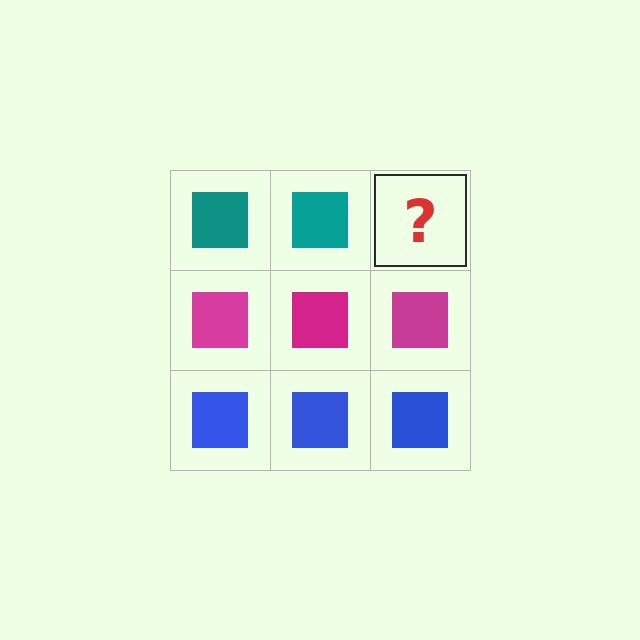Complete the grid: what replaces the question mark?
The question mark should be replaced with a teal square.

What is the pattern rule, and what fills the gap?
The rule is that each row has a consistent color. The gap should be filled with a teal square.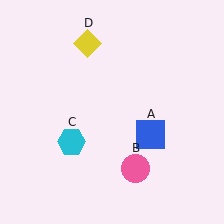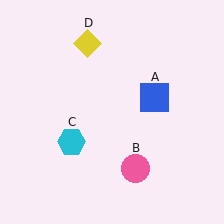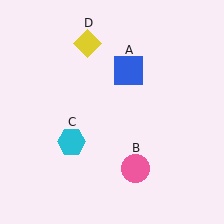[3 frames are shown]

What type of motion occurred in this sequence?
The blue square (object A) rotated counterclockwise around the center of the scene.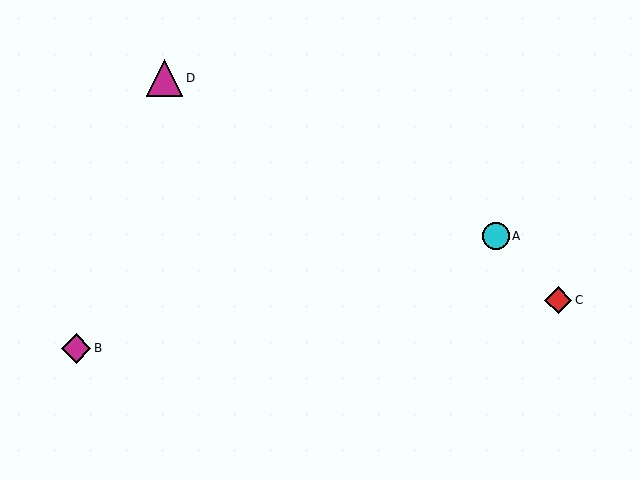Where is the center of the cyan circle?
The center of the cyan circle is at (496, 236).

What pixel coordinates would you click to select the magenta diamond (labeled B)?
Click at (76, 348) to select the magenta diamond B.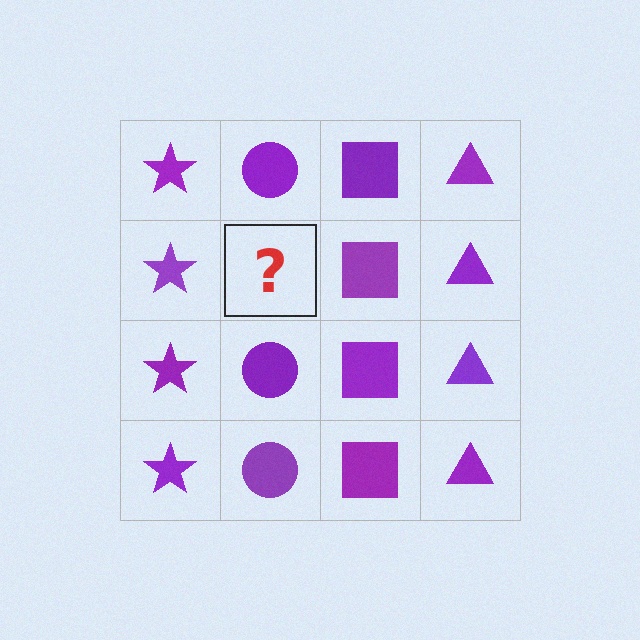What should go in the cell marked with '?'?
The missing cell should contain a purple circle.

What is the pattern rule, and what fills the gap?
The rule is that each column has a consistent shape. The gap should be filled with a purple circle.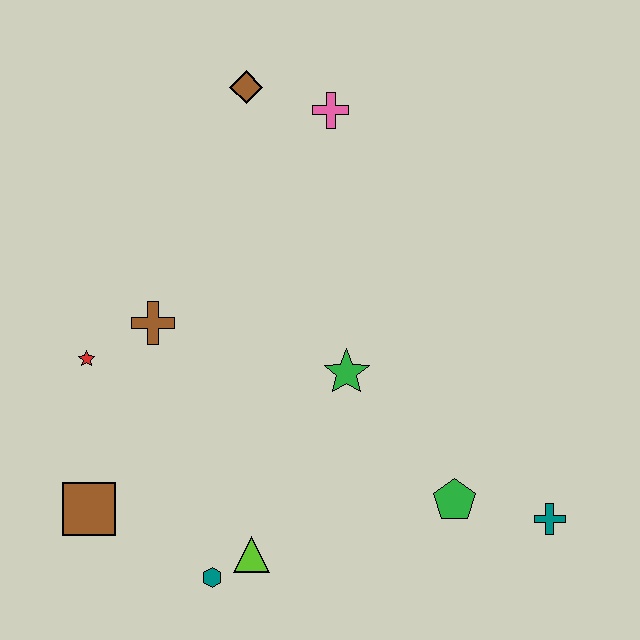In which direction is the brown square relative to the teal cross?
The brown square is to the left of the teal cross.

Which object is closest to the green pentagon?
The teal cross is closest to the green pentagon.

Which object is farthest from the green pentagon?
The brown diamond is farthest from the green pentagon.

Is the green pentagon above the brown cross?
No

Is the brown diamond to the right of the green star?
No